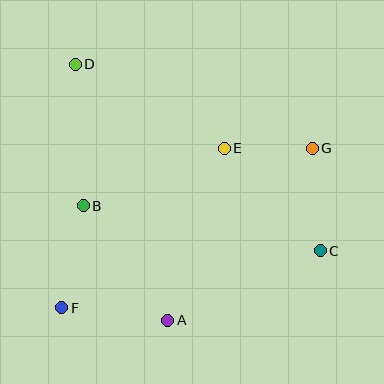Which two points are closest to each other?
Points E and G are closest to each other.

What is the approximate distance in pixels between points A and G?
The distance between A and G is approximately 224 pixels.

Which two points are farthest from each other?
Points C and D are farthest from each other.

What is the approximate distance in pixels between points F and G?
The distance between F and G is approximately 297 pixels.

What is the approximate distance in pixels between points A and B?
The distance between A and B is approximately 142 pixels.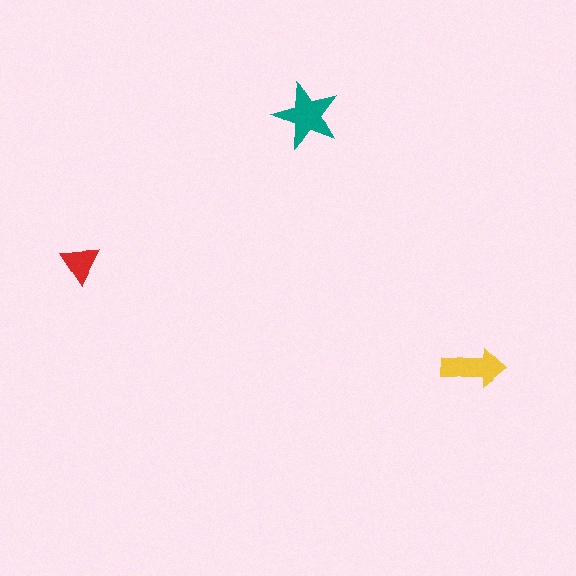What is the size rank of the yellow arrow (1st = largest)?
2nd.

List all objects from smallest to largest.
The red triangle, the yellow arrow, the teal star.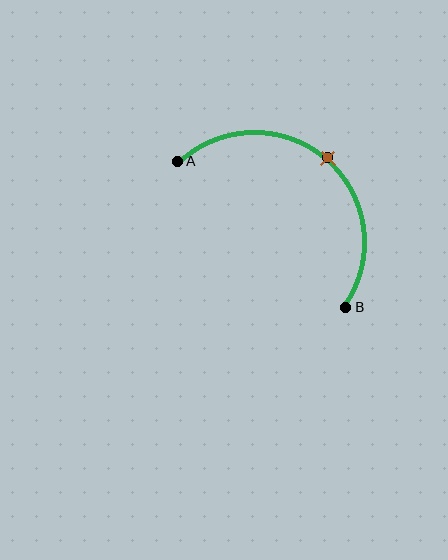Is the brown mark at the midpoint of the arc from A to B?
Yes. The brown mark lies on the arc at equal arc-length from both A and B — it is the arc midpoint.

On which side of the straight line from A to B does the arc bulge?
The arc bulges above and to the right of the straight line connecting A and B.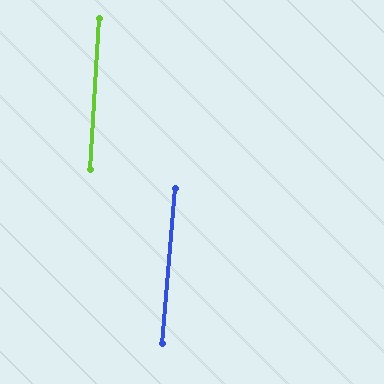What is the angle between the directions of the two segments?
Approximately 1 degree.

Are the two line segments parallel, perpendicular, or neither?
Parallel — their directions differ by only 1.3°.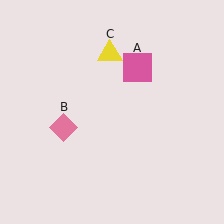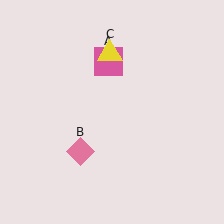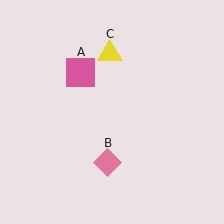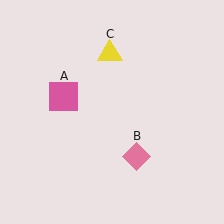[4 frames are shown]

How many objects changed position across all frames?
2 objects changed position: pink square (object A), pink diamond (object B).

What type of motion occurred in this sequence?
The pink square (object A), pink diamond (object B) rotated counterclockwise around the center of the scene.